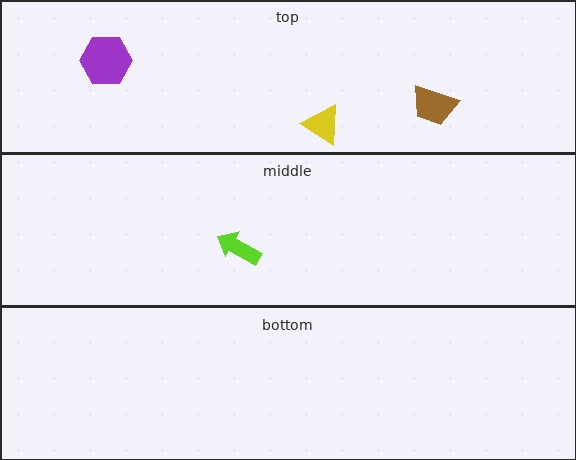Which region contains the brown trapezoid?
The top region.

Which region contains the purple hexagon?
The top region.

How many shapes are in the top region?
3.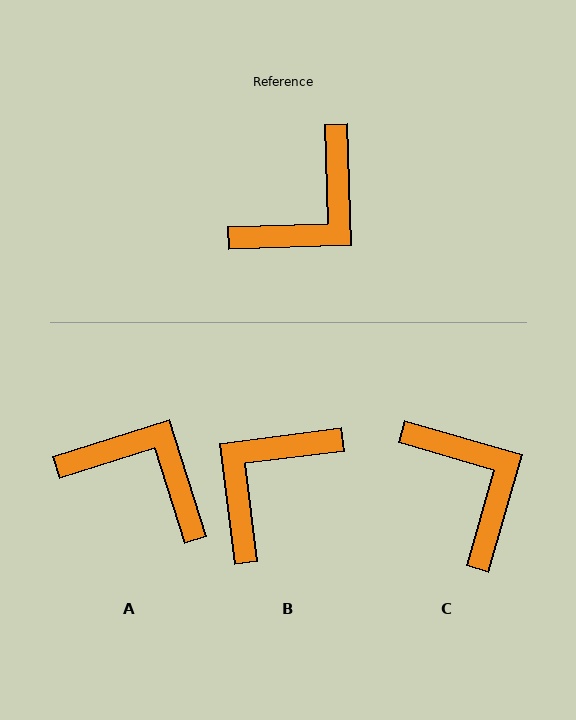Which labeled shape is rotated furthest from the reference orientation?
B, about 174 degrees away.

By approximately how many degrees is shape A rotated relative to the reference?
Approximately 106 degrees counter-clockwise.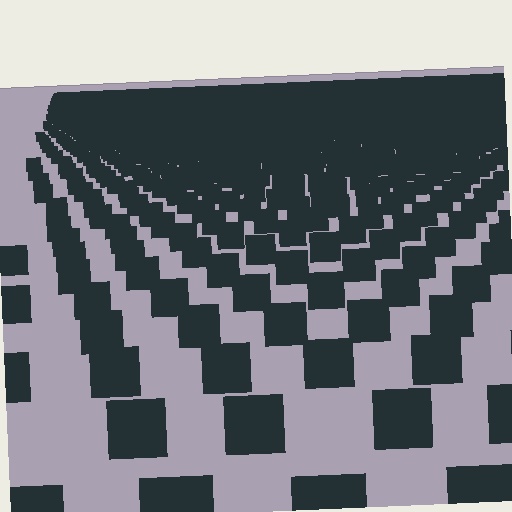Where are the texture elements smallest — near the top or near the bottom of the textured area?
Near the top.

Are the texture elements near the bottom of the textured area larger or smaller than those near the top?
Larger. Near the bottom, elements are closer to the viewer and appear at a bigger on-screen size.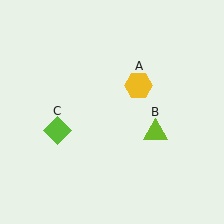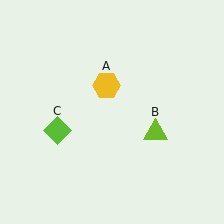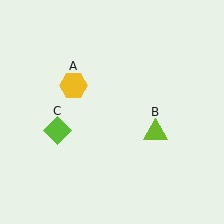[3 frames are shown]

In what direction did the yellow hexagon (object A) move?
The yellow hexagon (object A) moved left.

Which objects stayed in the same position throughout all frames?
Lime triangle (object B) and lime diamond (object C) remained stationary.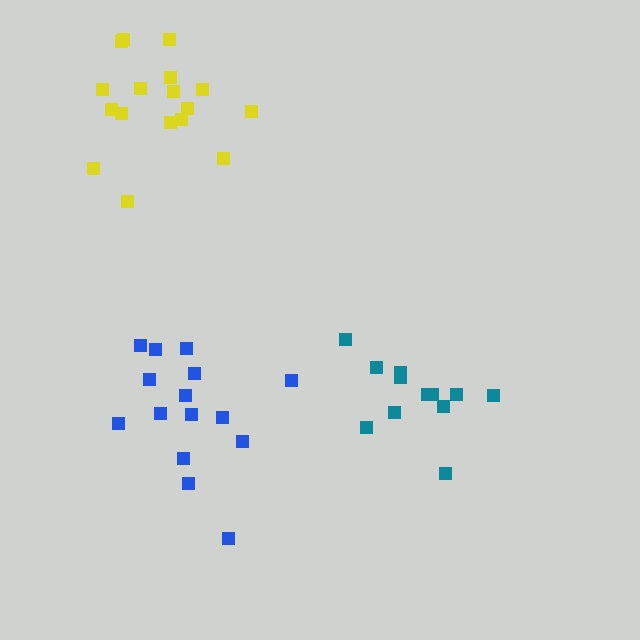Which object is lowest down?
The blue cluster is bottommost.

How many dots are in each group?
Group 1: 12 dots, Group 2: 15 dots, Group 3: 17 dots (44 total).